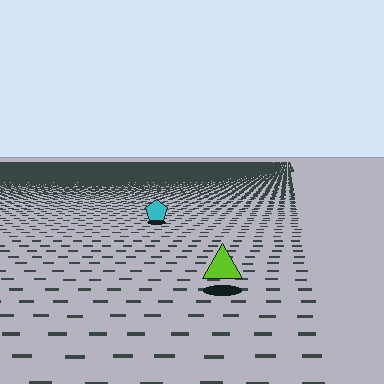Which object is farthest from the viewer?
The cyan pentagon is farthest from the viewer. It appears smaller and the ground texture around it is denser.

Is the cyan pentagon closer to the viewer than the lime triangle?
No. The lime triangle is closer — you can tell from the texture gradient: the ground texture is coarser near it.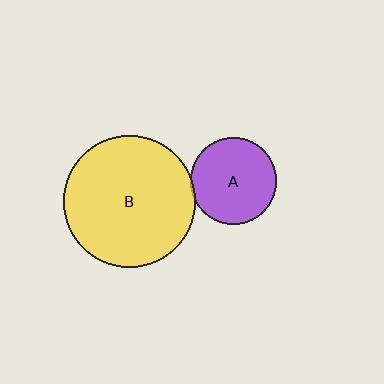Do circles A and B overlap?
Yes.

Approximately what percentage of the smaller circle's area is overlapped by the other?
Approximately 5%.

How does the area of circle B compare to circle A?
Approximately 2.3 times.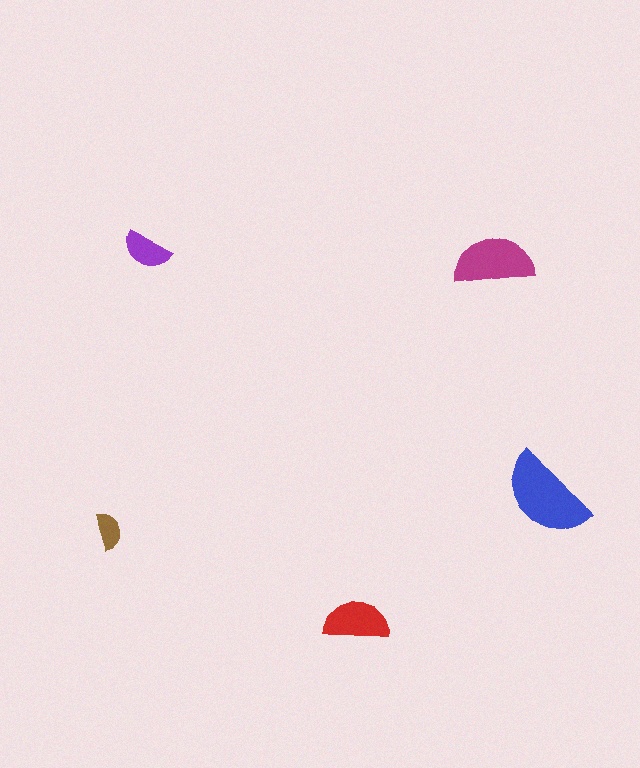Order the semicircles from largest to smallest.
the blue one, the magenta one, the red one, the purple one, the brown one.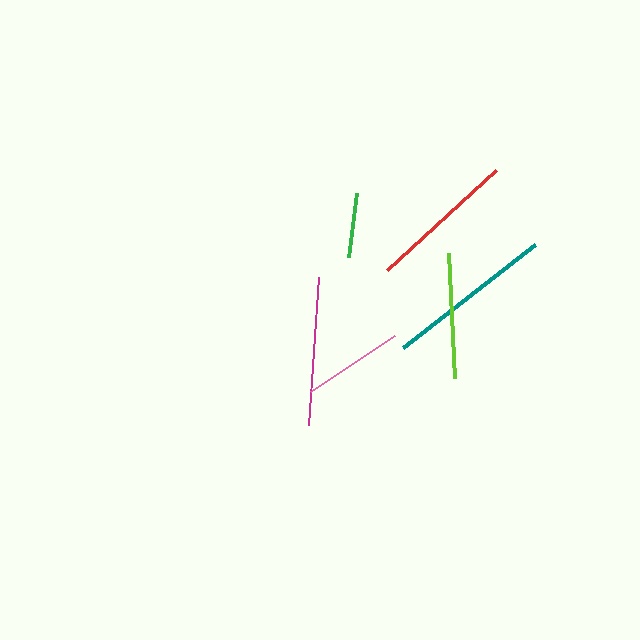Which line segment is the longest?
The teal line is the longest at approximately 168 pixels.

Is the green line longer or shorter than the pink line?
The pink line is longer than the green line.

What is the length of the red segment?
The red segment is approximately 149 pixels long.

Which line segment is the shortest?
The green line is the shortest at approximately 64 pixels.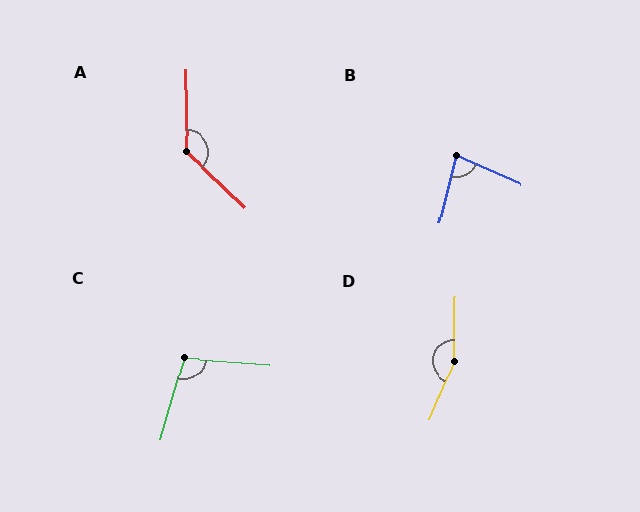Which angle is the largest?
D, at approximately 158 degrees.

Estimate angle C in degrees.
Approximately 102 degrees.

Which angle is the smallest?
B, at approximately 79 degrees.